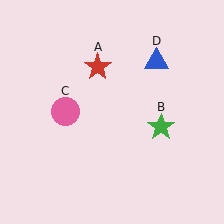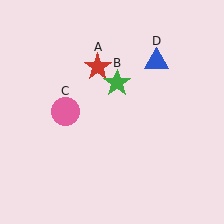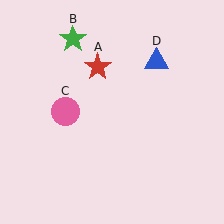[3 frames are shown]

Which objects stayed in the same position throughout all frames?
Red star (object A) and pink circle (object C) and blue triangle (object D) remained stationary.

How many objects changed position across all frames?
1 object changed position: green star (object B).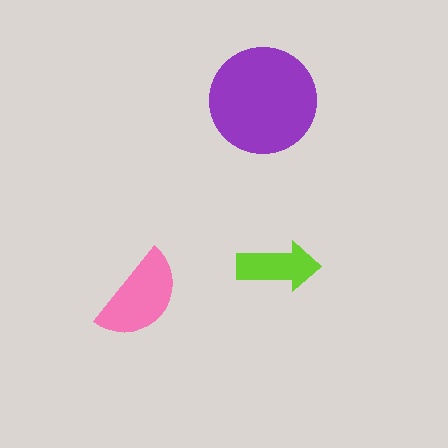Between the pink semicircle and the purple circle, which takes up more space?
The purple circle.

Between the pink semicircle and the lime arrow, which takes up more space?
The pink semicircle.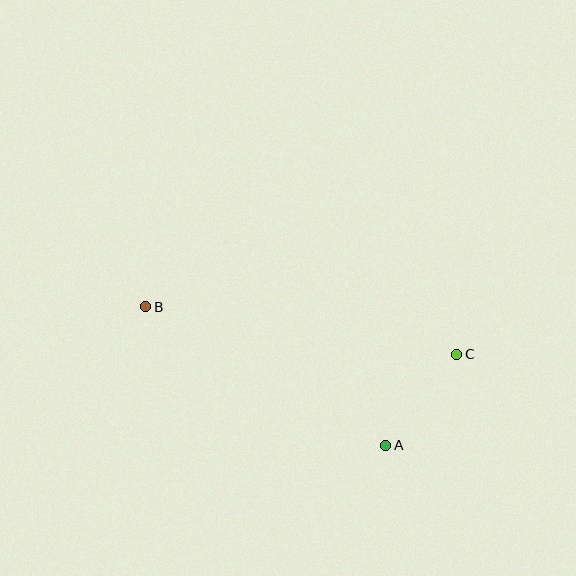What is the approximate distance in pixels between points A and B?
The distance between A and B is approximately 277 pixels.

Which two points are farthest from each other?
Points B and C are farthest from each other.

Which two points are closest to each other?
Points A and C are closest to each other.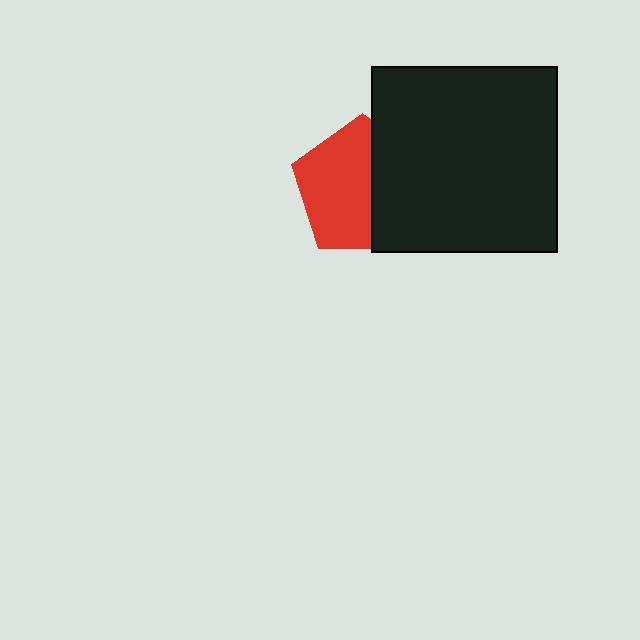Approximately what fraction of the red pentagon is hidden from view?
Roughly 41% of the red pentagon is hidden behind the black square.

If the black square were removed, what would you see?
You would see the complete red pentagon.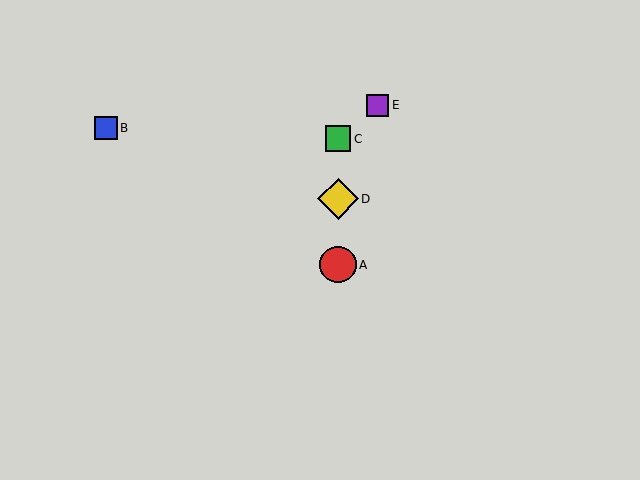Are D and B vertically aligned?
No, D is at x≈338 and B is at x≈106.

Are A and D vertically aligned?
Yes, both are at x≈338.